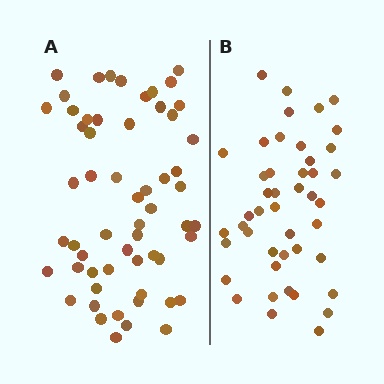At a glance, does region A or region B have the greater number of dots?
Region A (the left region) has more dots.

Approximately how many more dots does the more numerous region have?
Region A has approximately 15 more dots than region B.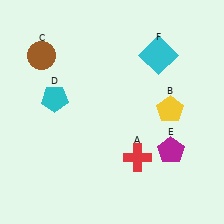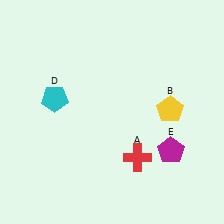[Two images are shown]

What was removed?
The brown circle (C), the cyan square (F) were removed in Image 2.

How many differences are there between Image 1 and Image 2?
There are 2 differences between the two images.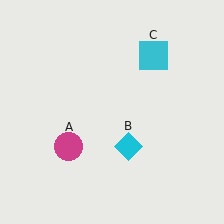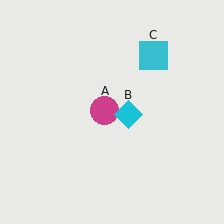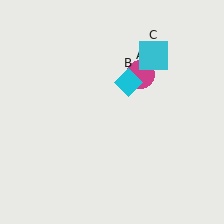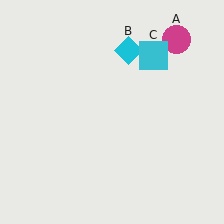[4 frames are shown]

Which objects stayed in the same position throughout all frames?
Cyan square (object C) remained stationary.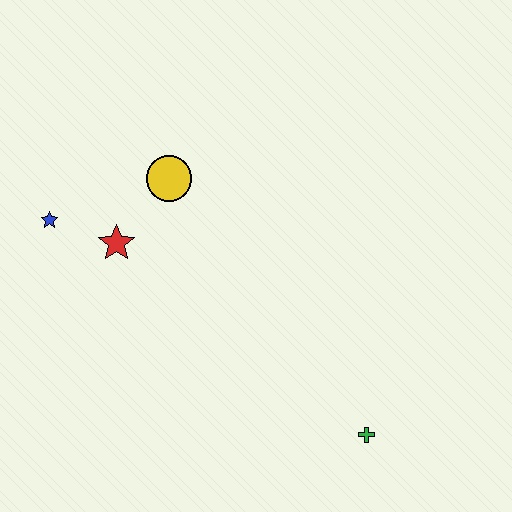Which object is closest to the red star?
The blue star is closest to the red star.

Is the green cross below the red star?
Yes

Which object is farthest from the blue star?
The green cross is farthest from the blue star.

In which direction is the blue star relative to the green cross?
The blue star is to the left of the green cross.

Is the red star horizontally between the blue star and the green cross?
Yes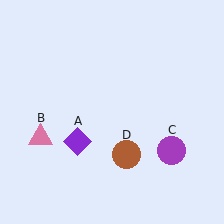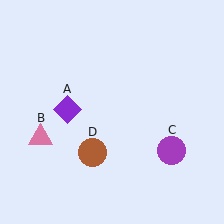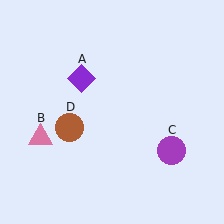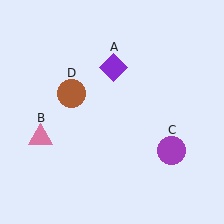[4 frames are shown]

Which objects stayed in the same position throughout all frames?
Pink triangle (object B) and purple circle (object C) remained stationary.